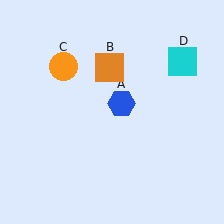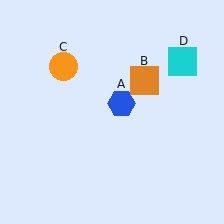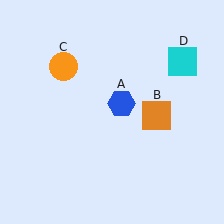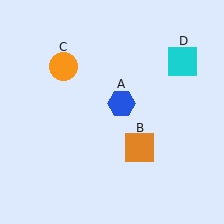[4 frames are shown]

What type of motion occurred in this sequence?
The orange square (object B) rotated clockwise around the center of the scene.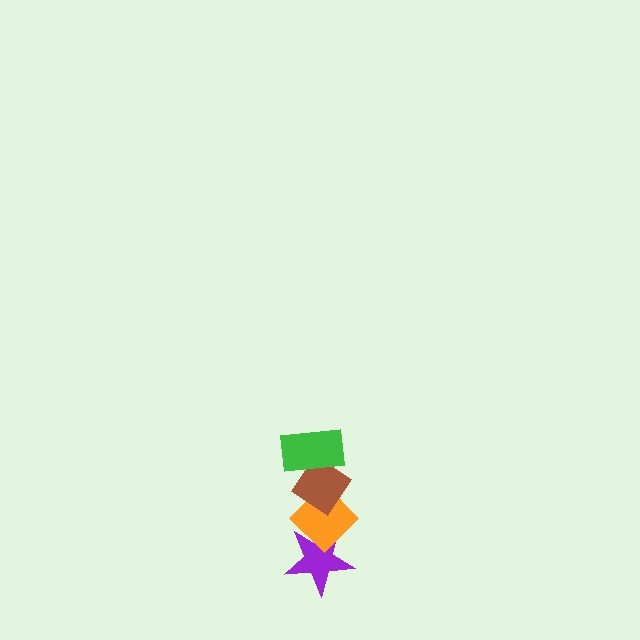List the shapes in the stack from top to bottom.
From top to bottom: the green rectangle, the brown diamond, the orange diamond, the purple star.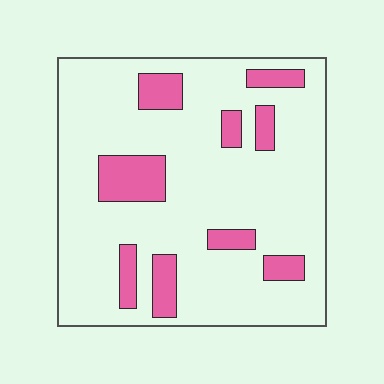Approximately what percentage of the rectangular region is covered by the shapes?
Approximately 15%.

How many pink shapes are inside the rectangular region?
9.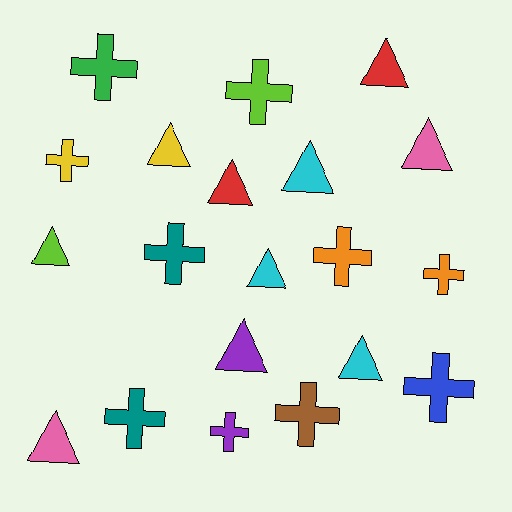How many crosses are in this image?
There are 10 crosses.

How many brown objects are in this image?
There is 1 brown object.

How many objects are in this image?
There are 20 objects.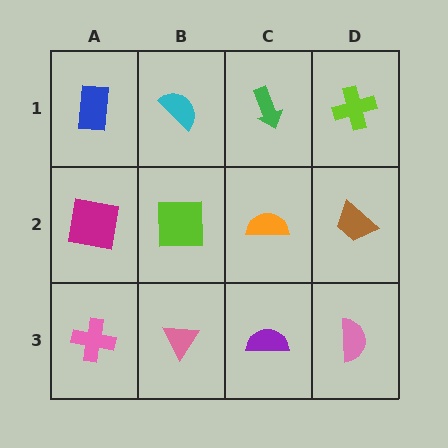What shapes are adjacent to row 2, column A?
A blue rectangle (row 1, column A), a pink cross (row 3, column A), a lime square (row 2, column B).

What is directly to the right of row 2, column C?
A brown trapezoid.